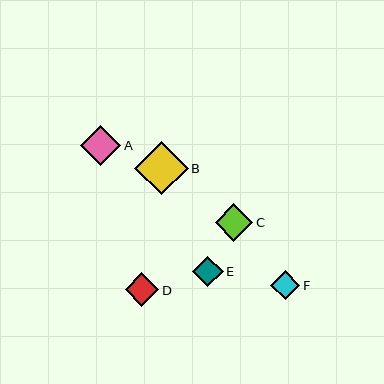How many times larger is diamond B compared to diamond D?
Diamond B is approximately 1.6 times the size of diamond D.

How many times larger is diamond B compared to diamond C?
Diamond B is approximately 1.4 times the size of diamond C.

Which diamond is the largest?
Diamond B is the largest with a size of approximately 53 pixels.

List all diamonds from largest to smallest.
From largest to smallest: B, A, C, D, E, F.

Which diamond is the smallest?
Diamond F is the smallest with a size of approximately 29 pixels.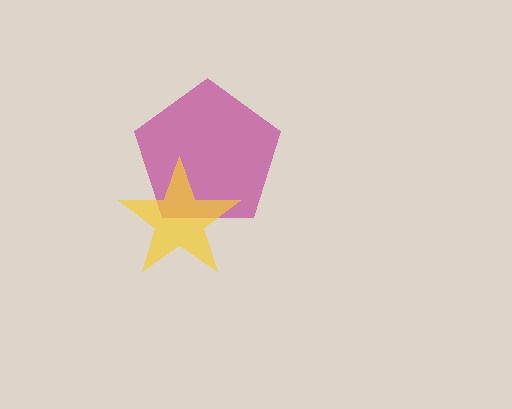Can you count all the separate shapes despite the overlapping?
Yes, there are 2 separate shapes.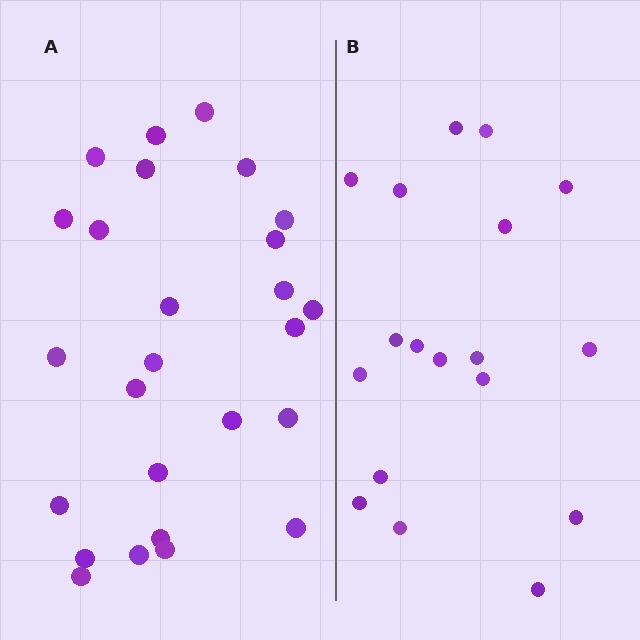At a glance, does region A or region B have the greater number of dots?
Region A (the left region) has more dots.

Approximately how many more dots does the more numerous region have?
Region A has roughly 8 or so more dots than region B.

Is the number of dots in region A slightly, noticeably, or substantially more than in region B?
Region A has noticeably more, but not dramatically so. The ratio is roughly 1.4 to 1.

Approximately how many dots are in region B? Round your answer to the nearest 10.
About 20 dots. (The exact count is 18, which rounds to 20.)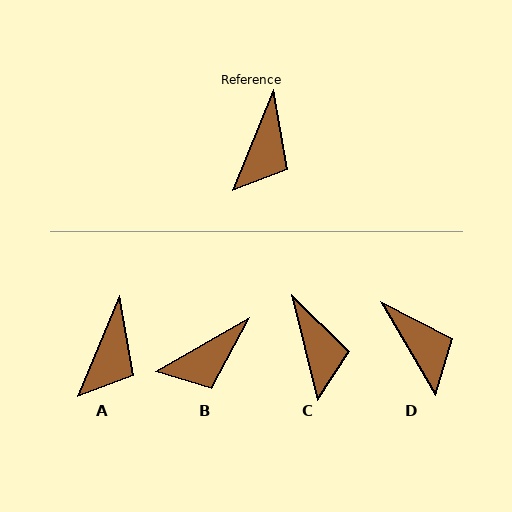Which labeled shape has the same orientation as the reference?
A.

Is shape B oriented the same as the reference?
No, it is off by about 38 degrees.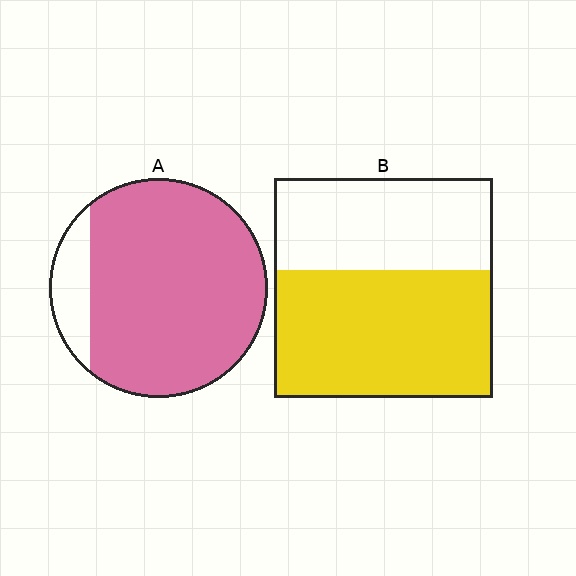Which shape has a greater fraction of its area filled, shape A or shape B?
Shape A.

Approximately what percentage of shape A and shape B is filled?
A is approximately 85% and B is approximately 60%.